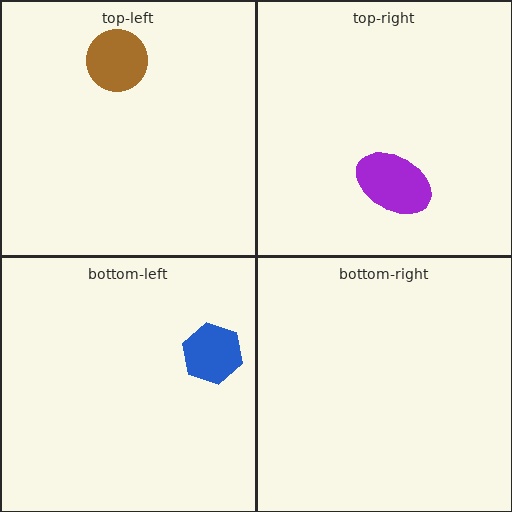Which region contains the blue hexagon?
The bottom-left region.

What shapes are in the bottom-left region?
The blue hexagon.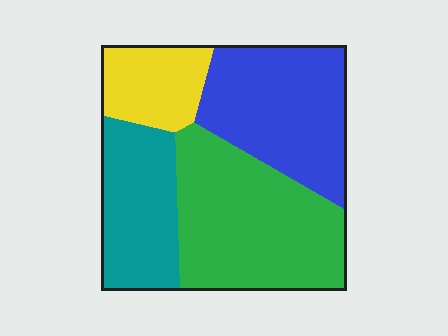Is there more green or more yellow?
Green.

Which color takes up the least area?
Yellow, at roughly 15%.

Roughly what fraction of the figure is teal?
Teal takes up about one fifth (1/5) of the figure.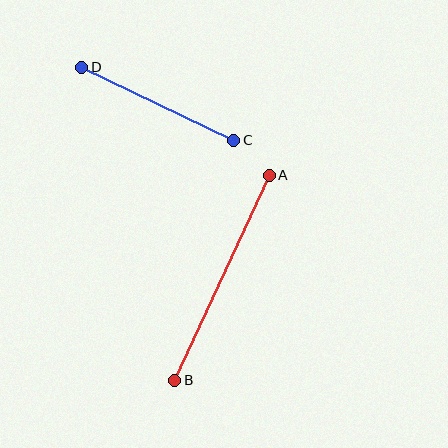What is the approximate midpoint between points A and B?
The midpoint is at approximately (222, 278) pixels.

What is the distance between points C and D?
The distance is approximately 169 pixels.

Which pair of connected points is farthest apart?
Points A and B are farthest apart.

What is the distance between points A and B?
The distance is approximately 226 pixels.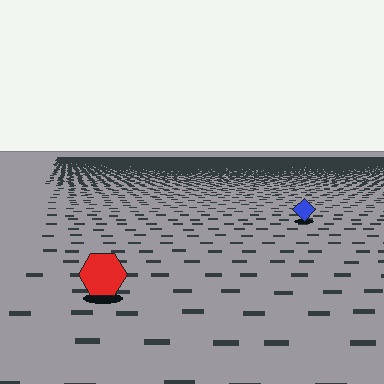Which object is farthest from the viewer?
The blue diamond is farthest from the viewer. It appears smaller and the ground texture around it is denser.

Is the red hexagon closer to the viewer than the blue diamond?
Yes. The red hexagon is closer — you can tell from the texture gradient: the ground texture is coarser near it.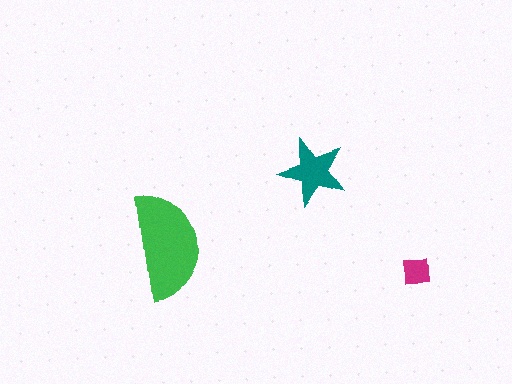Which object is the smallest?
The magenta square.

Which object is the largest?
The green semicircle.